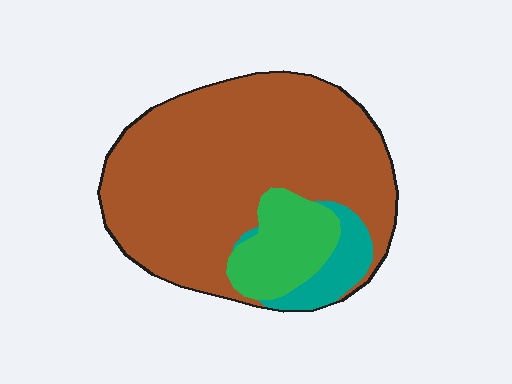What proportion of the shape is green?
Green takes up about one sixth (1/6) of the shape.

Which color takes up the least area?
Teal, at roughly 10%.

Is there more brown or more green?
Brown.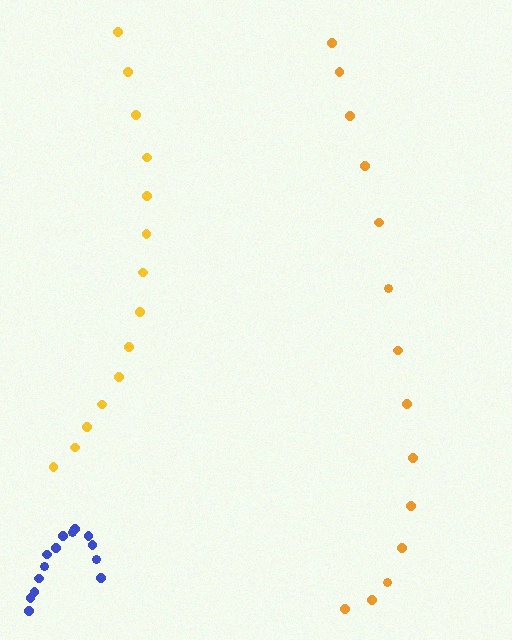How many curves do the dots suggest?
There are 3 distinct paths.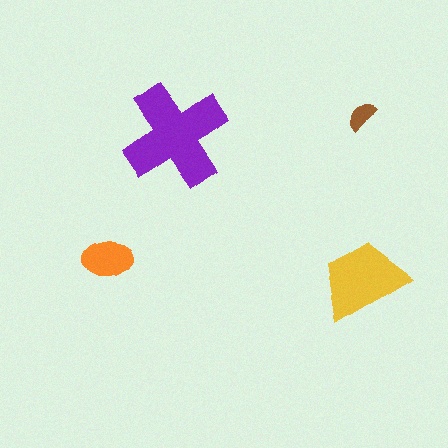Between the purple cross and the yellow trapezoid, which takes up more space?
The purple cross.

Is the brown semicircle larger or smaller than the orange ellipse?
Smaller.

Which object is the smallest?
The brown semicircle.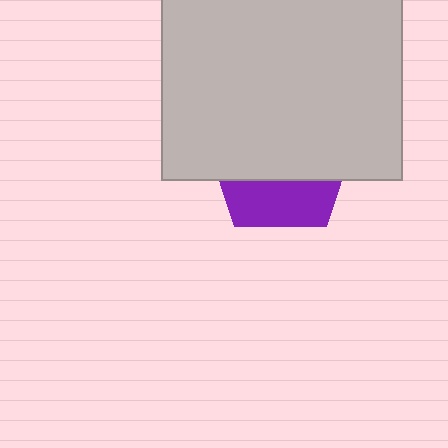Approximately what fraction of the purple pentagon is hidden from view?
Roughly 67% of the purple pentagon is hidden behind the light gray square.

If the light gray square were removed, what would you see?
You would see the complete purple pentagon.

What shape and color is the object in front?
The object in front is a light gray square.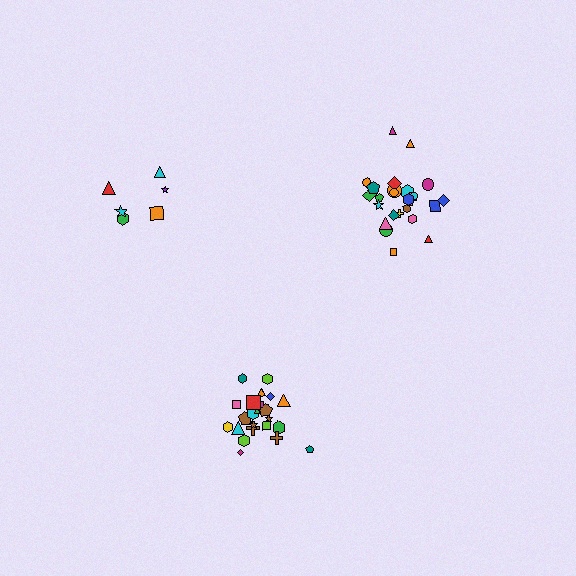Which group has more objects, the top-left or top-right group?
The top-right group.